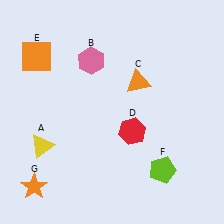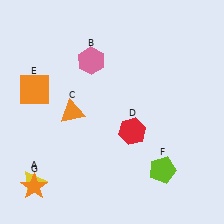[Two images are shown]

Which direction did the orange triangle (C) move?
The orange triangle (C) moved left.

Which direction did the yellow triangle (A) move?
The yellow triangle (A) moved down.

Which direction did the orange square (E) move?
The orange square (E) moved down.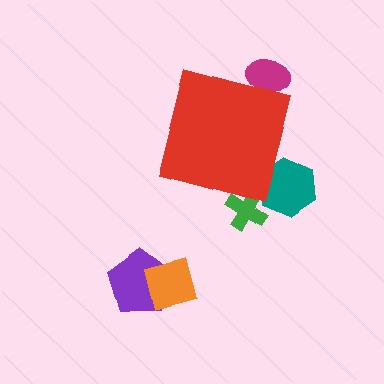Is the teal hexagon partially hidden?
Yes, the teal hexagon is partially hidden behind the red square.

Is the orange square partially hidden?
No, the orange square is fully visible.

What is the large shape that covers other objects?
A red square.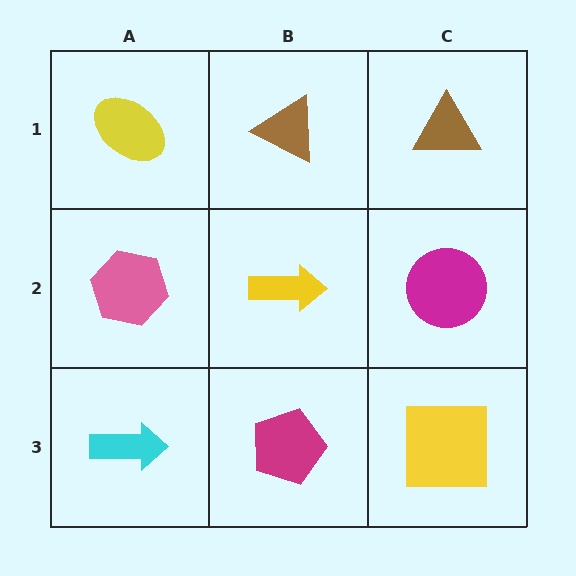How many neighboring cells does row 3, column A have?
2.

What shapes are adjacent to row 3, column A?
A pink hexagon (row 2, column A), a magenta pentagon (row 3, column B).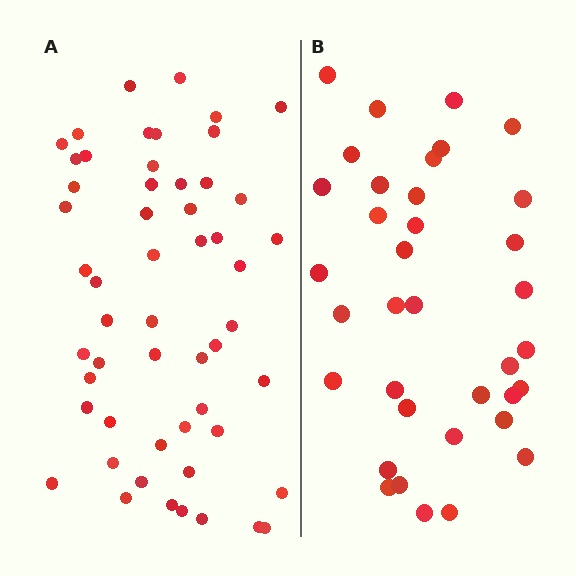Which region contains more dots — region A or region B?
Region A (the left region) has more dots.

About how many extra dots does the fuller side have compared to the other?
Region A has approximately 20 more dots than region B.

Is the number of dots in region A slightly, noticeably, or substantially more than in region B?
Region A has substantially more. The ratio is roughly 1.5 to 1.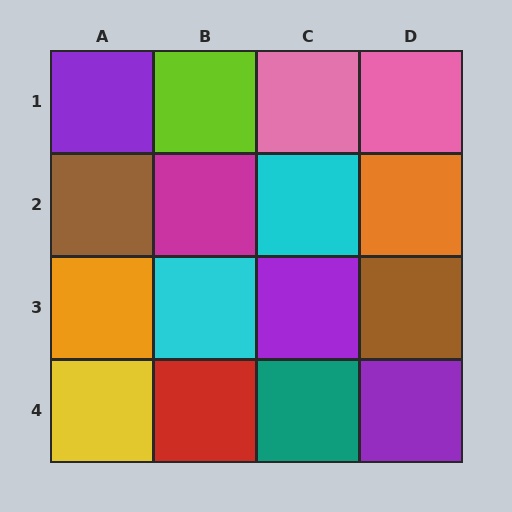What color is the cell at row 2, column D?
Orange.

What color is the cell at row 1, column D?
Pink.